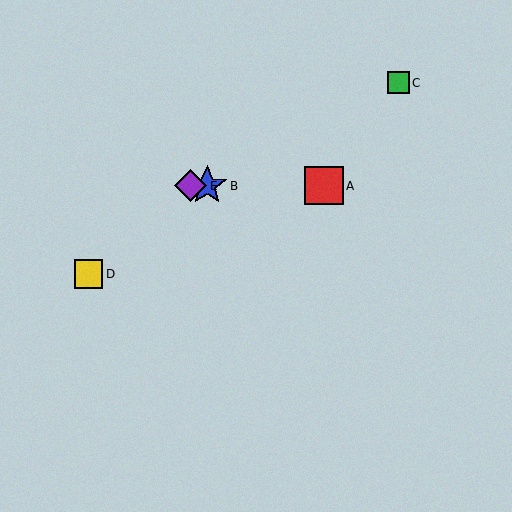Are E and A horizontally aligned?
Yes, both are at y≈186.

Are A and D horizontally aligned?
No, A is at y≈186 and D is at y≈274.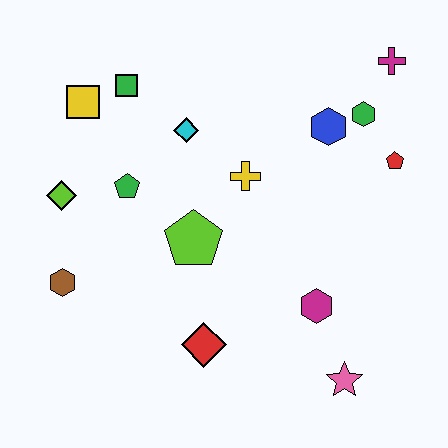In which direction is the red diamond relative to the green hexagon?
The red diamond is below the green hexagon.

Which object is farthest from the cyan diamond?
The pink star is farthest from the cyan diamond.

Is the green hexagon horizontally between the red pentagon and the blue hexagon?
Yes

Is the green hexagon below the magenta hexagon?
No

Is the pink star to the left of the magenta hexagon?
No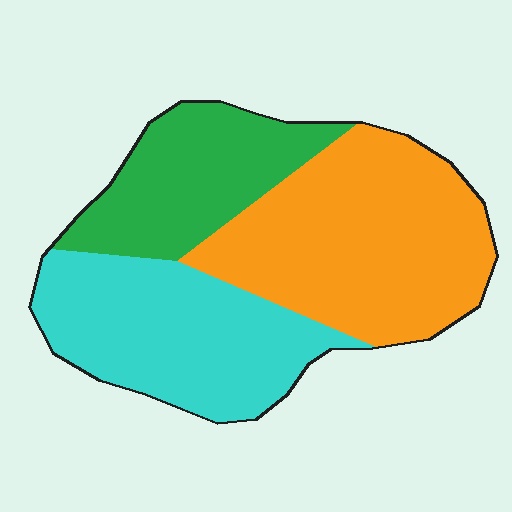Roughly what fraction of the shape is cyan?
Cyan covers around 35% of the shape.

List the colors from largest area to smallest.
From largest to smallest: orange, cyan, green.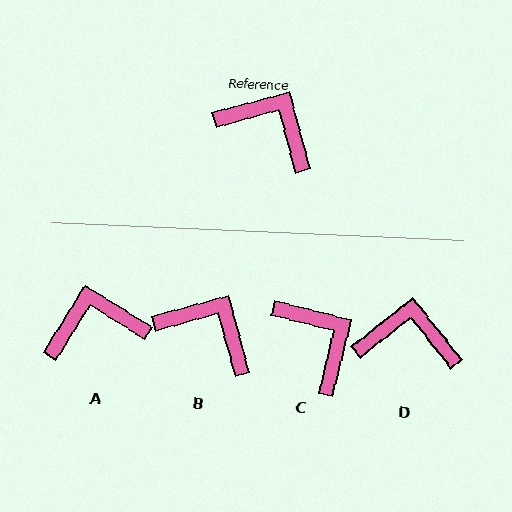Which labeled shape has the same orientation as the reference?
B.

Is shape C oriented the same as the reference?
No, it is off by about 29 degrees.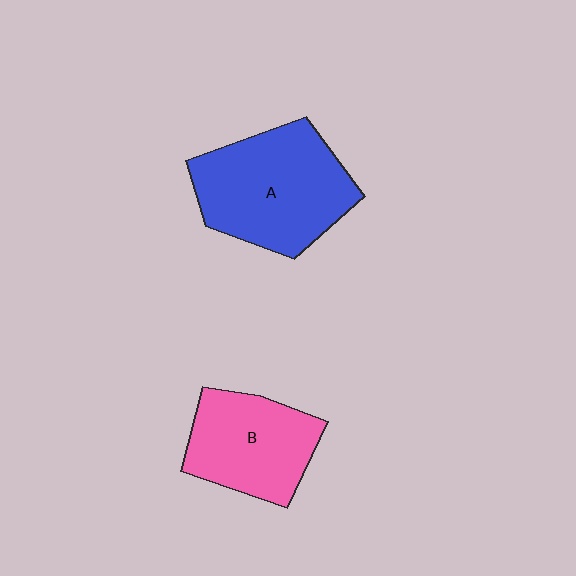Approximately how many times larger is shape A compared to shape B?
Approximately 1.4 times.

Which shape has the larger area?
Shape A (blue).